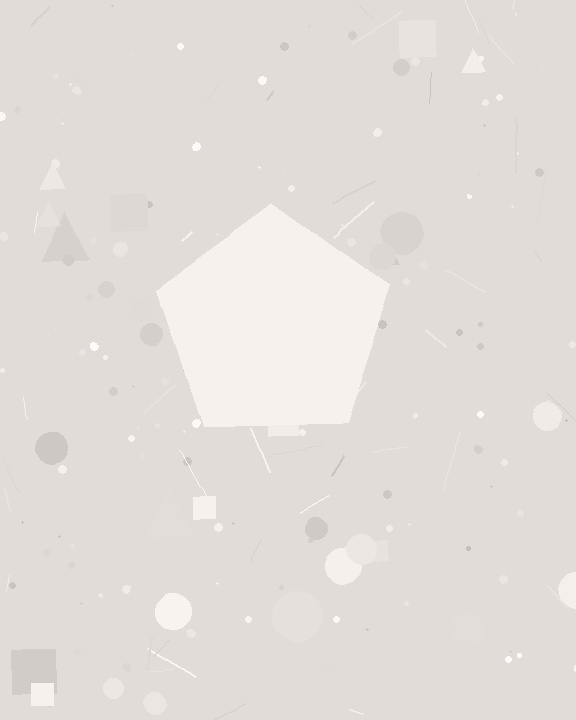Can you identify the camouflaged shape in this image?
The camouflaged shape is a pentagon.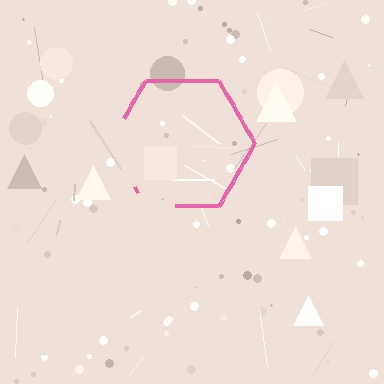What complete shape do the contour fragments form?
The contour fragments form a hexagon.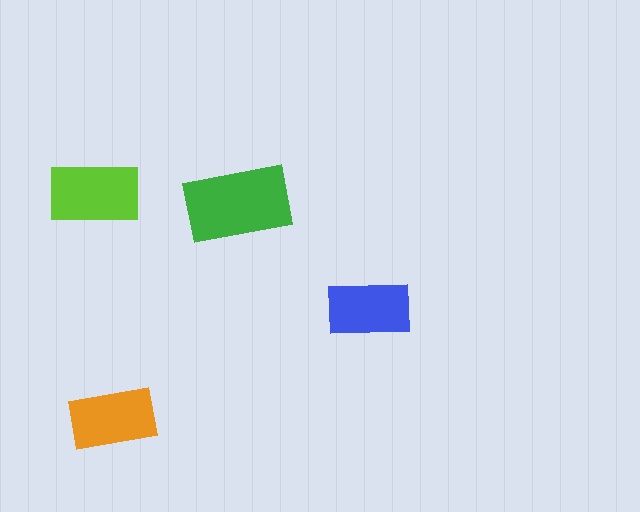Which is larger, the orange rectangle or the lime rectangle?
The lime one.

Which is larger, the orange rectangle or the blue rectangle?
The orange one.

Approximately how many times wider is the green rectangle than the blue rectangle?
About 1.5 times wider.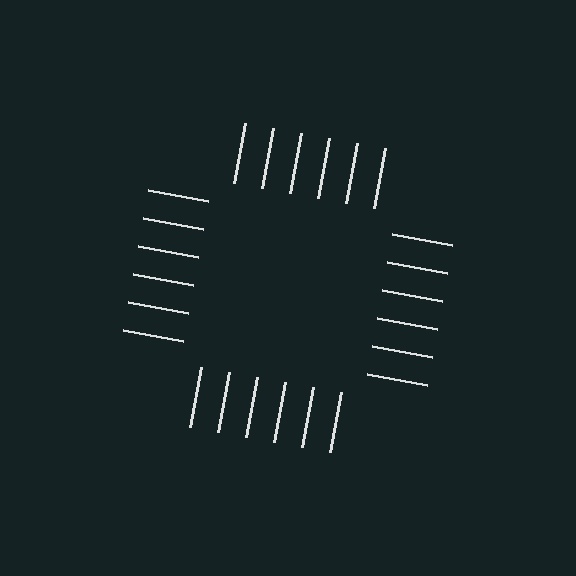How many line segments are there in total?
24 — 6 along each of the 4 edges.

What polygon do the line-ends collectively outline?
An illusory square — the line segments terminate on its edges but no continuous stroke is drawn.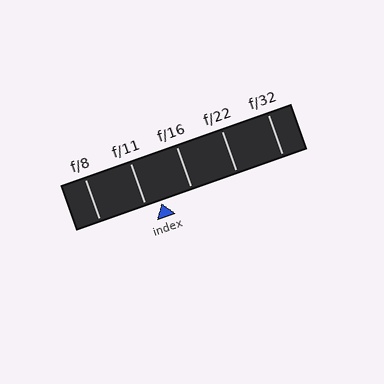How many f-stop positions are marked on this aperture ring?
There are 5 f-stop positions marked.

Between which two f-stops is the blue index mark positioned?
The index mark is between f/11 and f/16.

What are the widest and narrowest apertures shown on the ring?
The widest aperture shown is f/8 and the narrowest is f/32.